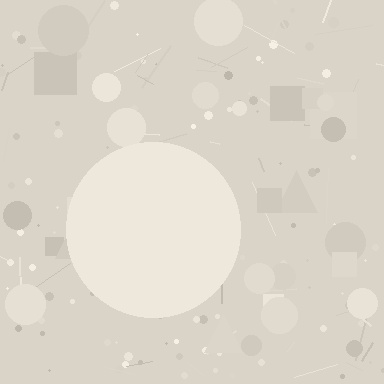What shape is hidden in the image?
A circle is hidden in the image.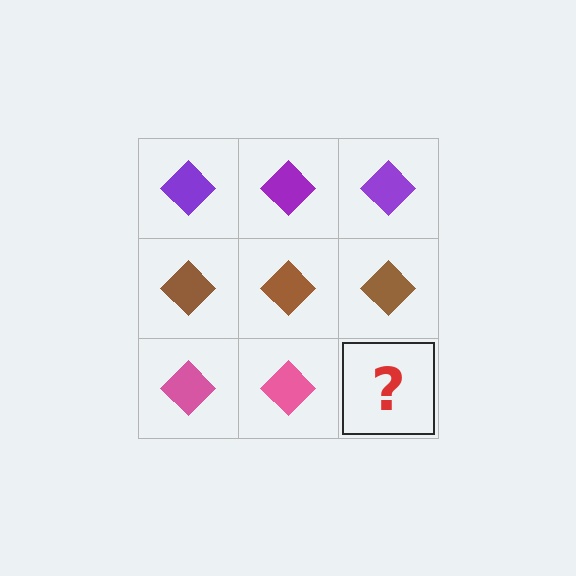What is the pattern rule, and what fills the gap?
The rule is that each row has a consistent color. The gap should be filled with a pink diamond.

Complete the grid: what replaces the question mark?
The question mark should be replaced with a pink diamond.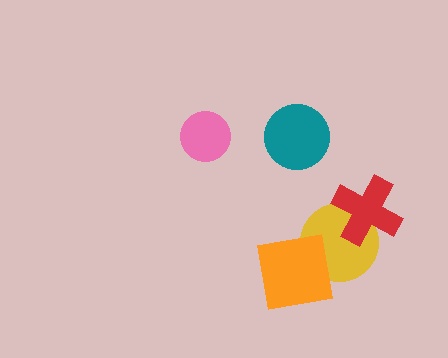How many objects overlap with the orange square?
1 object overlaps with the orange square.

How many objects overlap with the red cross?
1 object overlaps with the red cross.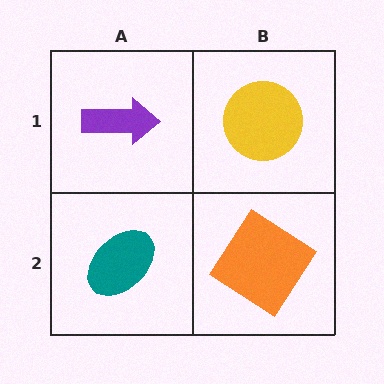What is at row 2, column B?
An orange diamond.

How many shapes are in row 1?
2 shapes.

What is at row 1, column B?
A yellow circle.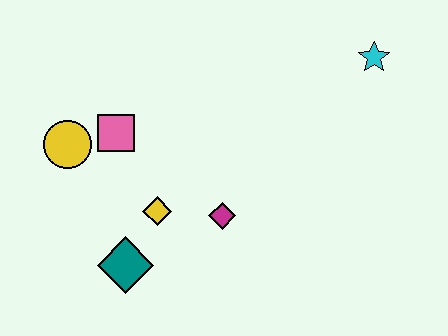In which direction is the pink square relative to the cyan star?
The pink square is to the left of the cyan star.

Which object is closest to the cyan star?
The magenta diamond is closest to the cyan star.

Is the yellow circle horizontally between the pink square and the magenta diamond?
No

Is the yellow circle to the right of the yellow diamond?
No